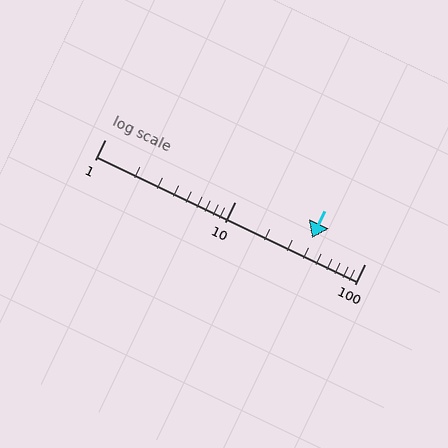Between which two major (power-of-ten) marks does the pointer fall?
The pointer is between 10 and 100.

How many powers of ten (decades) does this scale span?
The scale spans 2 decades, from 1 to 100.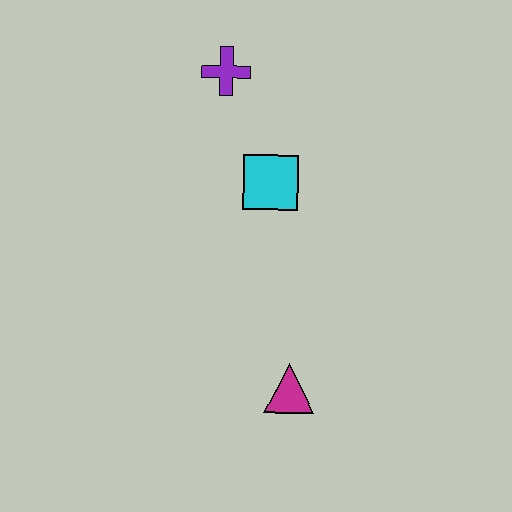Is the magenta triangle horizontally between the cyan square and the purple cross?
No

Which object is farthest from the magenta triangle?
The purple cross is farthest from the magenta triangle.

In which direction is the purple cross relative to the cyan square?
The purple cross is above the cyan square.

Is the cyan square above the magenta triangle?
Yes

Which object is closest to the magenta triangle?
The cyan square is closest to the magenta triangle.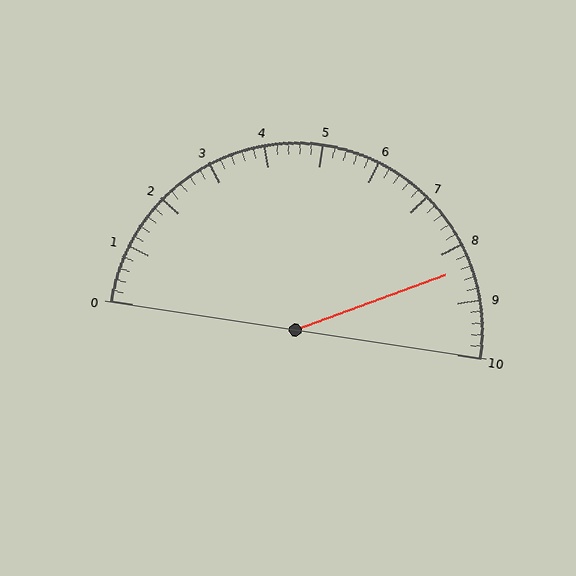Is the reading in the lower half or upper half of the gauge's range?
The reading is in the upper half of the range (0 to 10).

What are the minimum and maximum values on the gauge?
The gauge ranges from 0 to 10.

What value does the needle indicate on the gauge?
The needle indicates approximately 8.4.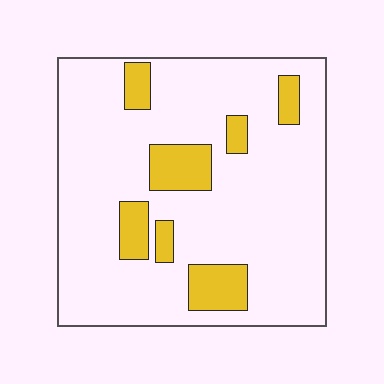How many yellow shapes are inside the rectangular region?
7.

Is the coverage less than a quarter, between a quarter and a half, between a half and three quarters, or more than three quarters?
Less than a quarter.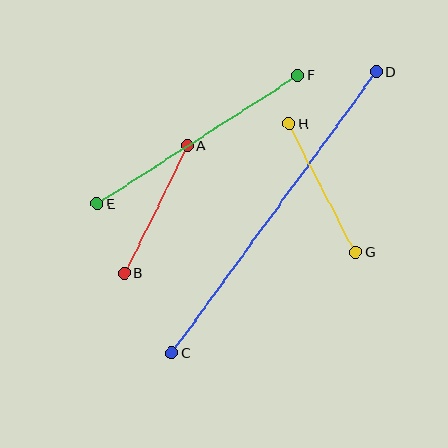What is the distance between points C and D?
The distance is approximately 348 pixels.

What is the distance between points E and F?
The distance is approximately 238 pixels.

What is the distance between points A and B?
The distance is approximately 143 pixels.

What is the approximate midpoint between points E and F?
The midpoint is at approximately (198, 140) pixels.